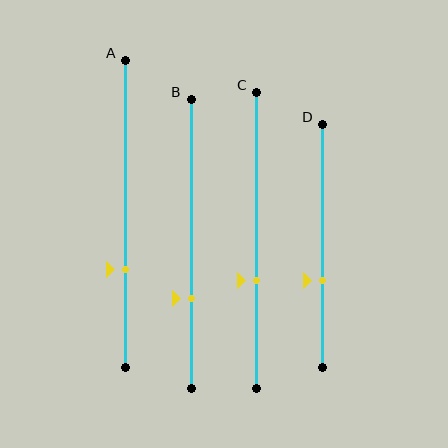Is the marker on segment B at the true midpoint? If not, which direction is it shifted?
No, the marker on segment B is shifted downward by about 19% of the segment length.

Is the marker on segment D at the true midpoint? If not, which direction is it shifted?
No, the marker on segment D is shifted downward by about 15% of the segment length.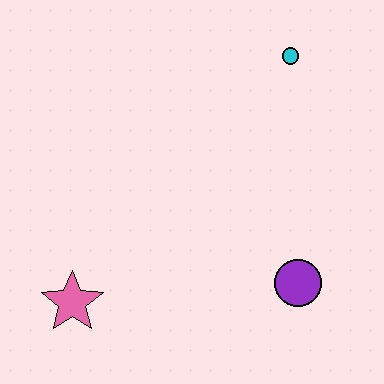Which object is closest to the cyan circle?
The purple circle is closest to the cyan circle.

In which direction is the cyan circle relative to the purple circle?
The cyan circle is above the purple circle.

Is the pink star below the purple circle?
Yes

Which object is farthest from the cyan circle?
The pink star is farthest from the cyan circle.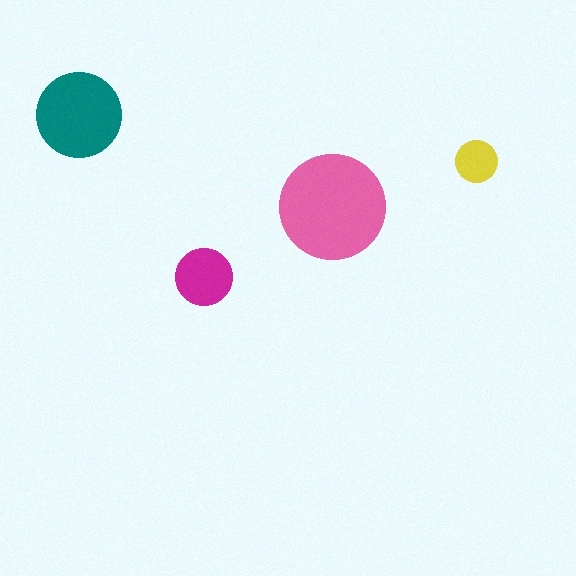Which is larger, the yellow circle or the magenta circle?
The magenta one.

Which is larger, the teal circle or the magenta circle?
The teal one.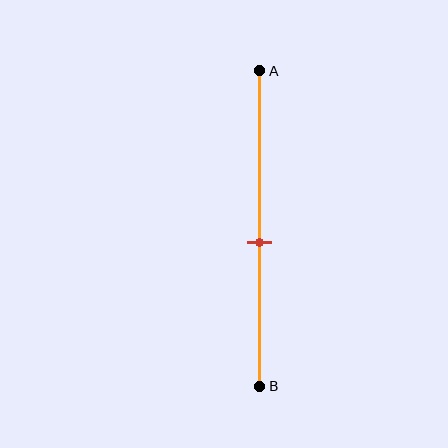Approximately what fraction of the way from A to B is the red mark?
The red mark is approximately 55% of the way from A to B.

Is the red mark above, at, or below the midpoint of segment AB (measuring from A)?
The red mark is below the midpoint of segment AB.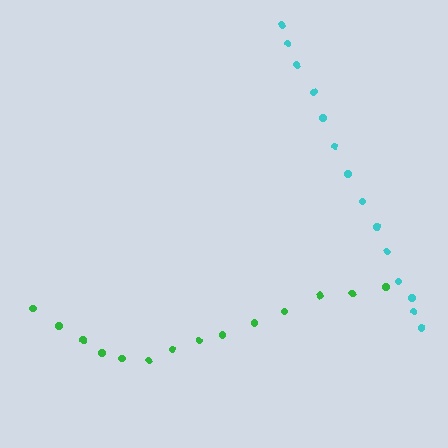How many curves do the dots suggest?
There are 2 distinct paths.